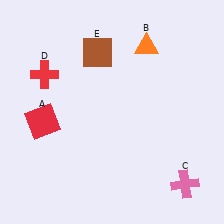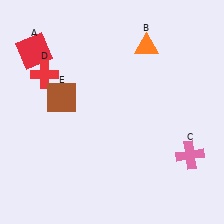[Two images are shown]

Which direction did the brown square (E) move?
The brown square (E) moved down.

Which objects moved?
The objects that moved are: the red square (A), the pink cross (C), the brown square (E).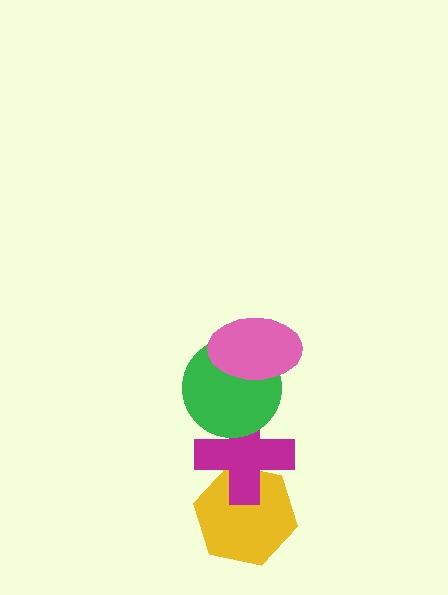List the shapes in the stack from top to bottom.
From top to bottom: the pink ellipse, the green circle, the magenta cross, the yellow hexagon.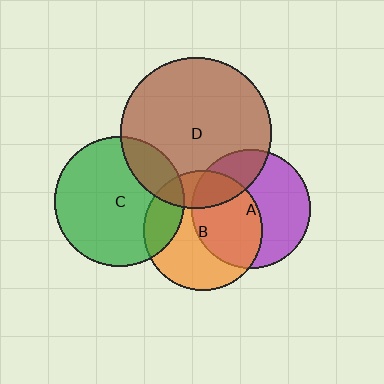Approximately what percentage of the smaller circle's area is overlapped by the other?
Approximately 45%.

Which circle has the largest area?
Circle D (brown).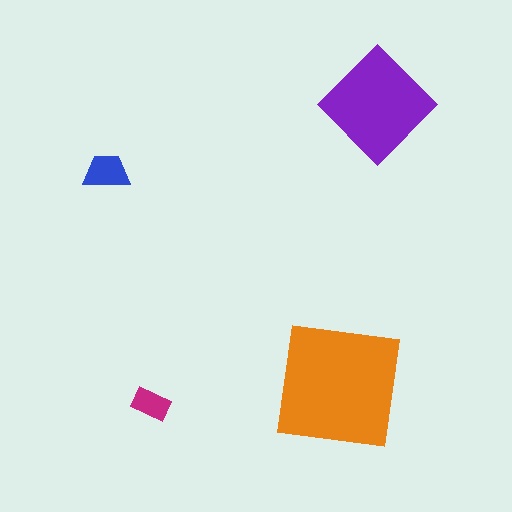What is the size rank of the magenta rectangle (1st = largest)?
4th.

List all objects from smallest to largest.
The magenta rectangle, the blue trapezoid, the purple diamond, the orange square.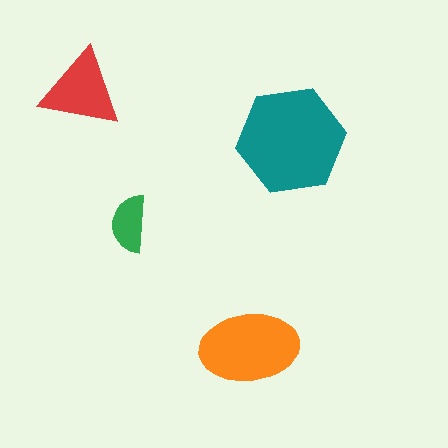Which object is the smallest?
The green semicircle.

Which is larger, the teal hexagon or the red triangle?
The teal hexagon.